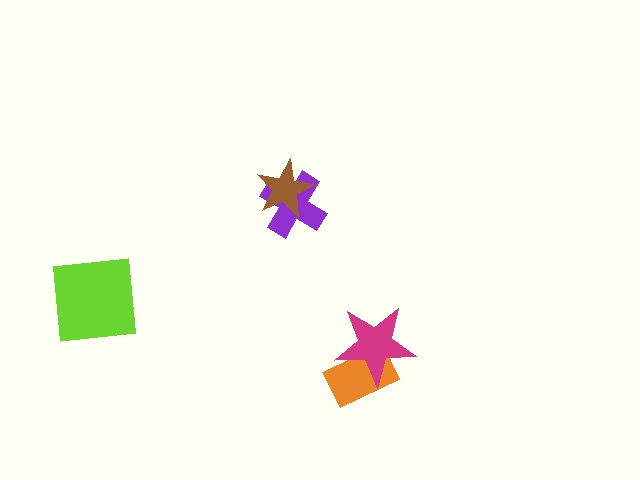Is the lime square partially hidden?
No, no other shape covers it.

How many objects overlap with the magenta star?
1 object overlaps with the magenta star.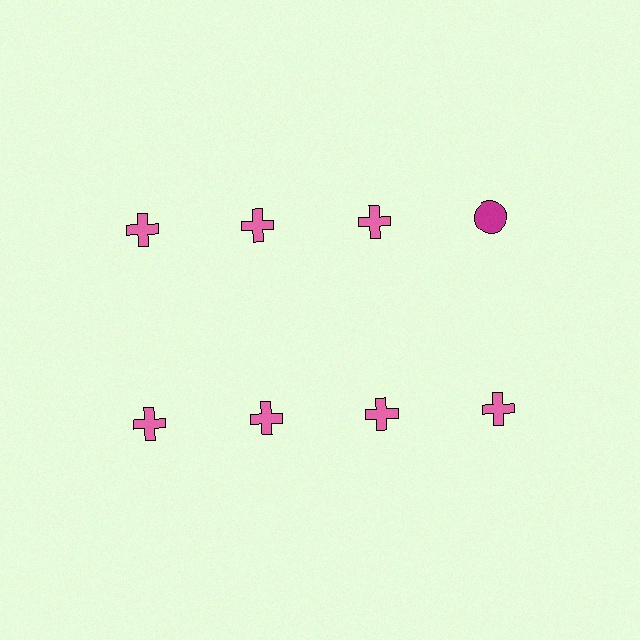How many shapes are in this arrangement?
There are 8 shapes arranged in a grid pattern.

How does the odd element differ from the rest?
It differs in both color (magenta instead of pink) and shape (circle instead of cross).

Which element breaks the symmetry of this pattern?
The magenta circle in the top row, second from right column breaks the symmetry. All other shapes are pink crosses.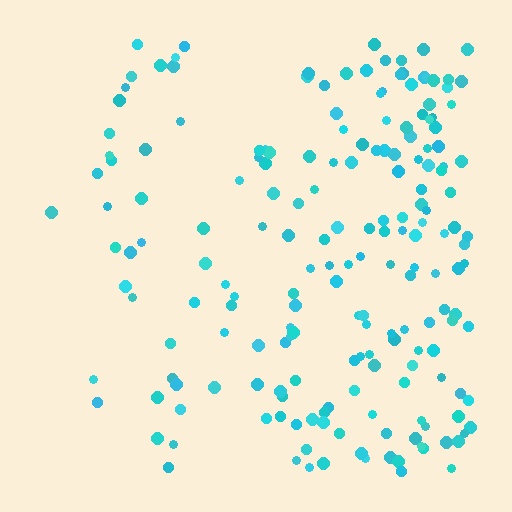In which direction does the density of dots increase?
From left to right, with the right side densest.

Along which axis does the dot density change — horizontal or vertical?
Horizontal.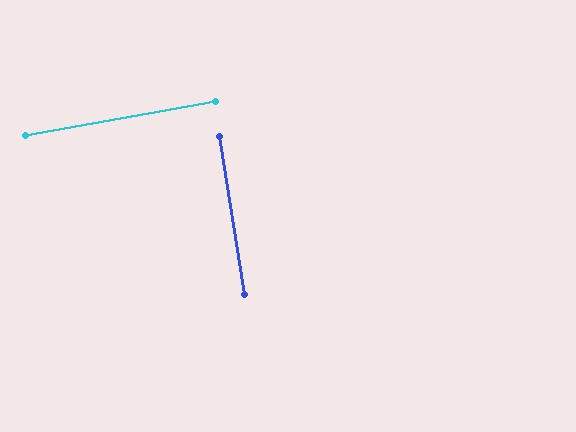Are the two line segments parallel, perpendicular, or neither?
Perpendicular — they meet at approximately 89°.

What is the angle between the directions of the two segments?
Approximately 89 degrees.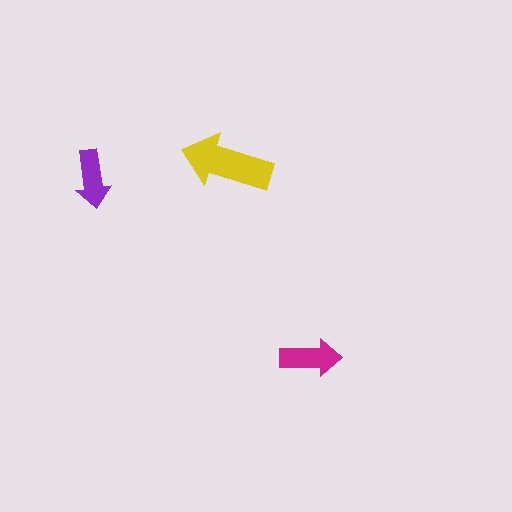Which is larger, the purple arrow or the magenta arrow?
The magenta one.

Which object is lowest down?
The magenta arrow is bottommost.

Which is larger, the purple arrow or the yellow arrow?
The yellow one.